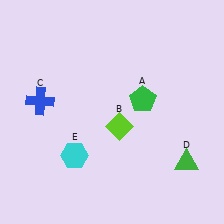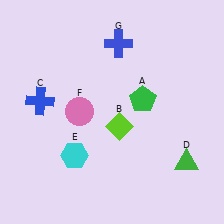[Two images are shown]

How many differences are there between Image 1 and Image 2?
There are 2 differences between the two images.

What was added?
A pink circle (F), a blue cross (G) were added in Image 2.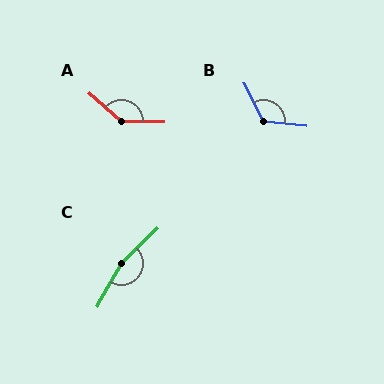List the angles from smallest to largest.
B (123°), A (139°), C (164°).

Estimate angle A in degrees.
Approximately 139 degrees.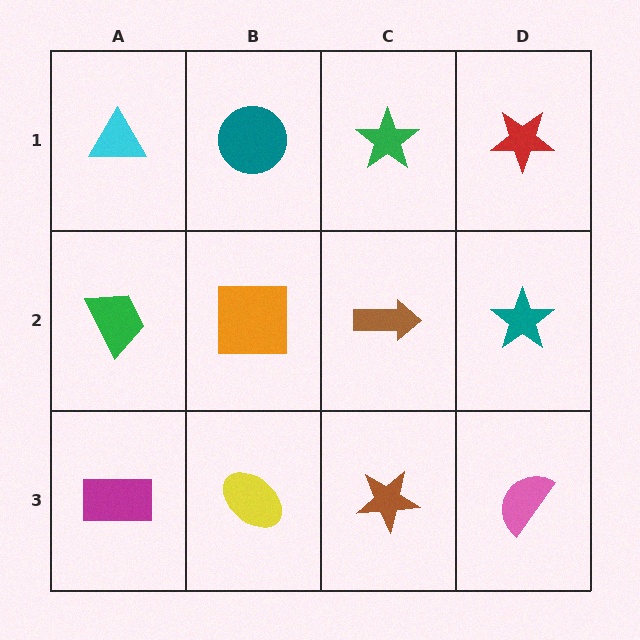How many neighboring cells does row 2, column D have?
3.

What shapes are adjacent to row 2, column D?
A red star (row 1, column D), a pink semicircle (row 3, column D), a brown arrow (row 2, column C).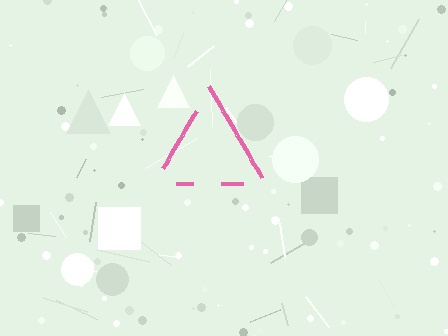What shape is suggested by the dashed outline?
The dashed outline suggests a triangle.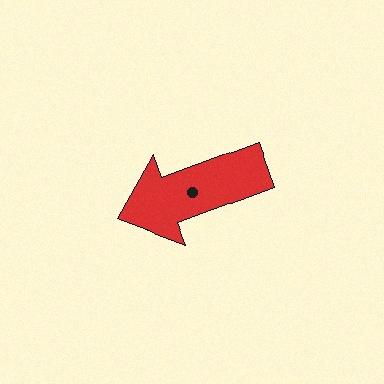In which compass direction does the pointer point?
West.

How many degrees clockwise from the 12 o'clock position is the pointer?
Approximately 250 degrees.